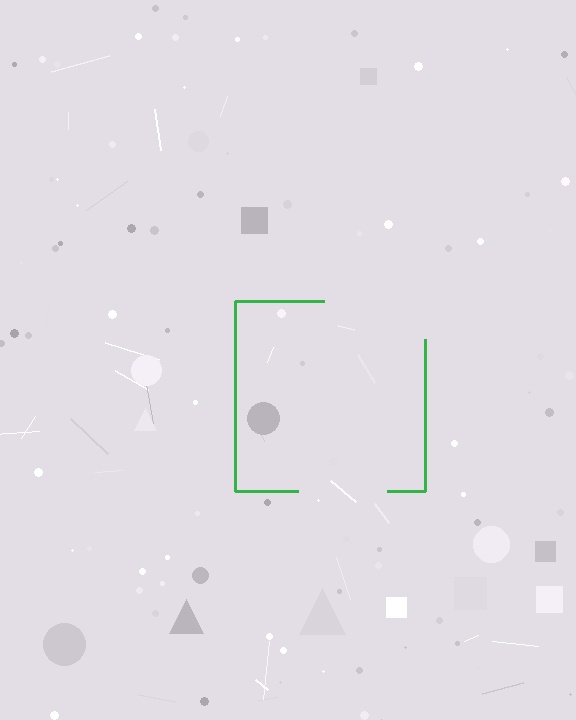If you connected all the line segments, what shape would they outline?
They would outline a square.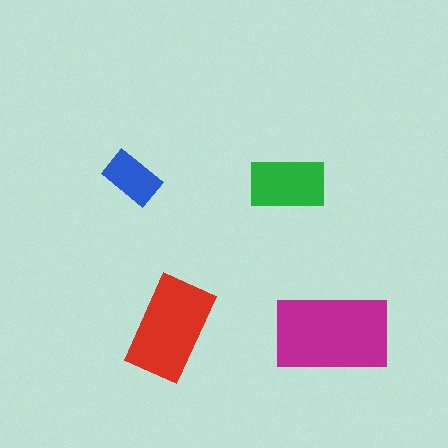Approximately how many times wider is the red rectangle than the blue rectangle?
About 2 times wider.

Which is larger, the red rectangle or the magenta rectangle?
The magenta one.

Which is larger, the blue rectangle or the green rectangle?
The green one.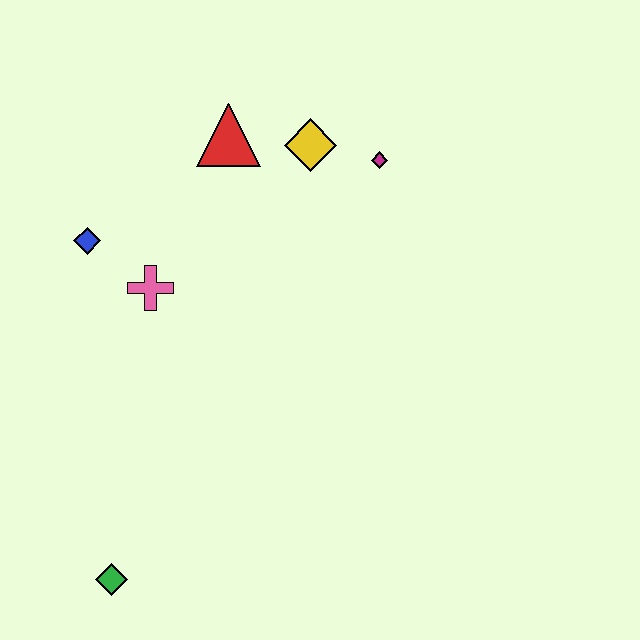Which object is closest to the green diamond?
The pink cross is closest to the green diamond.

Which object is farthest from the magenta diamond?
The green diamond is farthest from the magenta diamond.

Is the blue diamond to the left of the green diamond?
Yes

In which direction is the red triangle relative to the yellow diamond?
The red triangle is to the left of the yellow diamond.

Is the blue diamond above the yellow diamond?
No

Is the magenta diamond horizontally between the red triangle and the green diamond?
No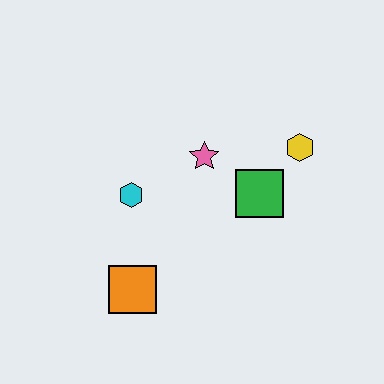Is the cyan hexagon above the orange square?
Yes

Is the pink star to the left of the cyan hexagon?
No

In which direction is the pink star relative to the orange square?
The pink star is above the orange square.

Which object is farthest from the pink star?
The orange square is farthest from the pink star.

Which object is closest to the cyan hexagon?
The pink star is closest to the cyan hexagon.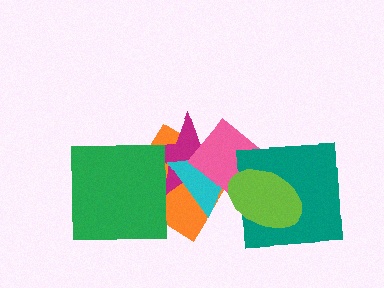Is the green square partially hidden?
No, no other shape covers it.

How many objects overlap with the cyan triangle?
4 objects overlap with the cyan triangle.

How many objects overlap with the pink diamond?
5 objects overlap with the pink diamond.